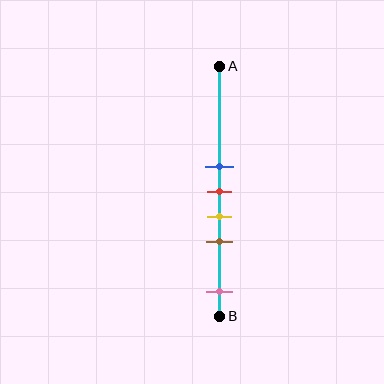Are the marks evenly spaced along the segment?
No, the marks are not evenly spaced.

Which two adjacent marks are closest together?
The blue and red marks are the closest adjacent pair.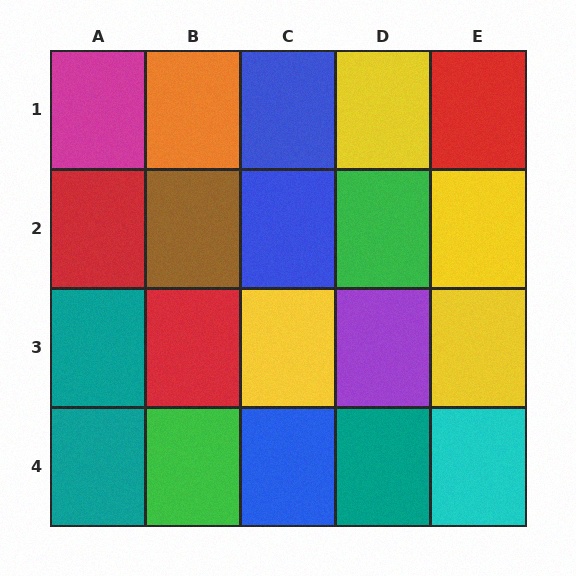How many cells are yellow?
4 cells are yellow.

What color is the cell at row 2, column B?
Brown.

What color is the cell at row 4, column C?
Blue.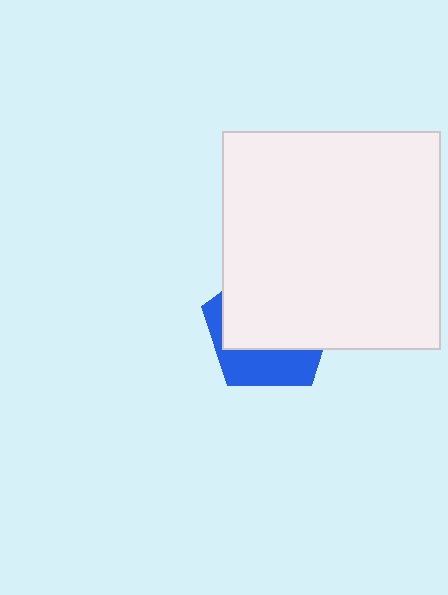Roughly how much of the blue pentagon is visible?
A small part of it is visible (roughly 35%).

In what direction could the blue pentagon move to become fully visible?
The blue pentagon could move down. That would shift it out from behind the white square entirely.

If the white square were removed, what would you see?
You would see the complete blue pentagon.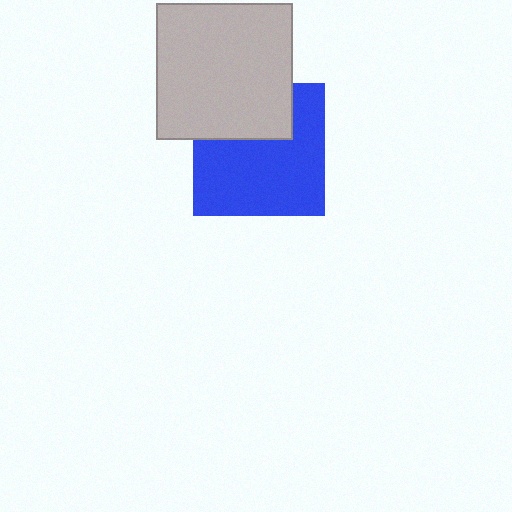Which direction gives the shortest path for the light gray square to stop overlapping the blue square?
Moving up gives the shortest separation.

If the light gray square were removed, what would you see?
You would see the complete blue square.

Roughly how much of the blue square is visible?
Most of it is visible (roughly 68%).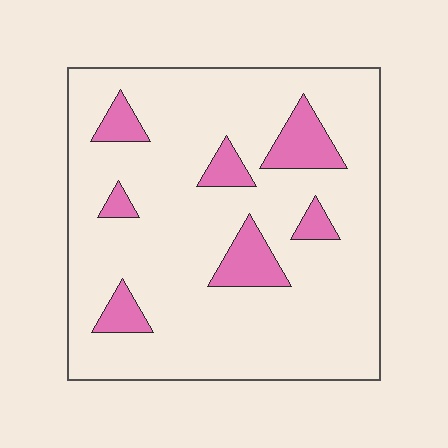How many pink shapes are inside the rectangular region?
7.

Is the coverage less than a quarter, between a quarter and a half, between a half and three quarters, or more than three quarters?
Less than a quarter.